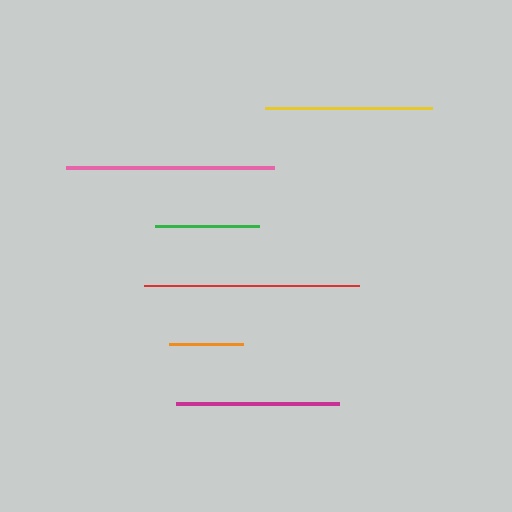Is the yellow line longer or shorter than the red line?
The red line is longer than the yellow line.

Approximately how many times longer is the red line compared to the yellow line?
The red line is approximately 1.3 times the length of the yellow line.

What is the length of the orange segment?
The orange segment is approximately 74 pixels long.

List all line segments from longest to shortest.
From longest to shortest: red, pink, yellow, magenta, green, orange.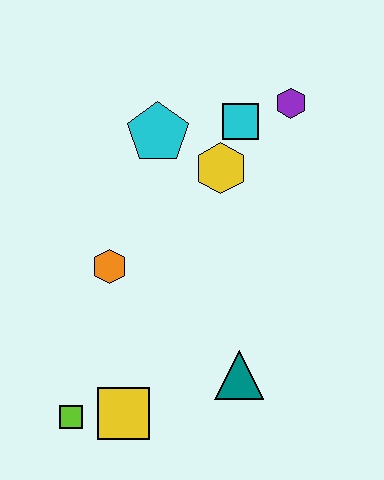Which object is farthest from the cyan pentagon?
The lime square is farthest from the cyan pentagon.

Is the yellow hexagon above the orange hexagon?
Yes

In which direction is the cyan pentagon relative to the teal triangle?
The cyan pentagon is above the teal triangle.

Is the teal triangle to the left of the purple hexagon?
Yes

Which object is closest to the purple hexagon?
The cyan square is closest to the purple hexagon.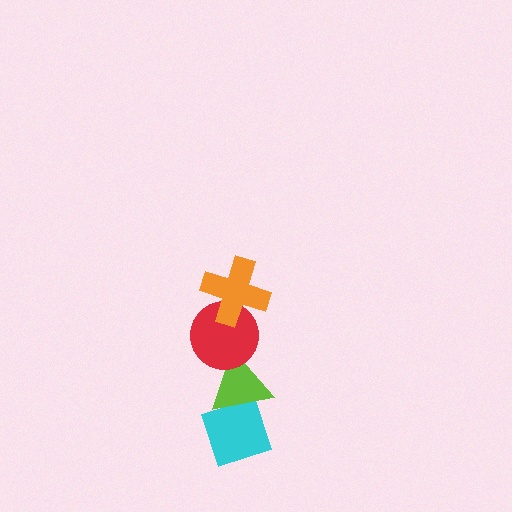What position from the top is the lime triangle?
The lime triangle is 3rd from the top.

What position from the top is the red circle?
The red circle is 2nd from the top.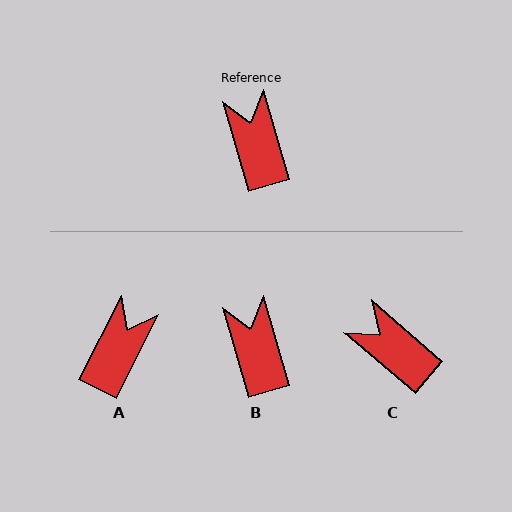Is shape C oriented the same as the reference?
No, it is off by about 33 degrees.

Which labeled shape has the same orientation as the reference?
B.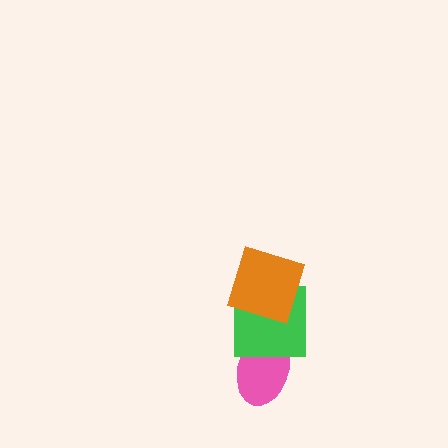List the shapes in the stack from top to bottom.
From top to bottom: the orange square, the green square, the pink ellipse.